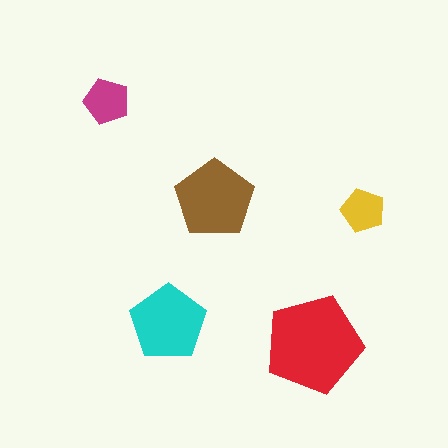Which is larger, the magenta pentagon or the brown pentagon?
The brown one.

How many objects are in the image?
There are 5 objects in the image.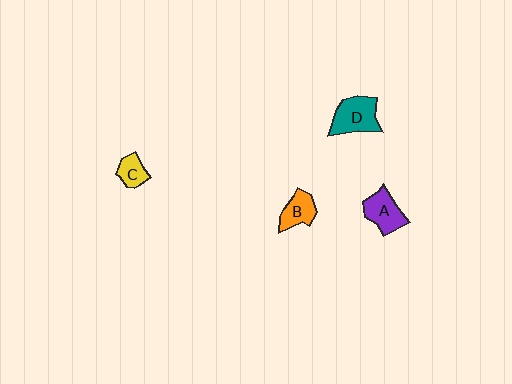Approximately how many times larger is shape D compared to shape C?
Approximately 2.0 times.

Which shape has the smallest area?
Shape C (yellow).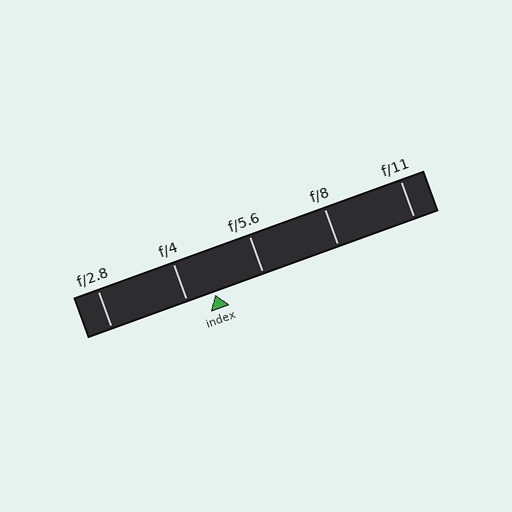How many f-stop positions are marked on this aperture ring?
There are 5 f-stop positions marked.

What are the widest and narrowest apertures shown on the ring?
The widest aperture shown is f/2.8 and the narrowest is f/11.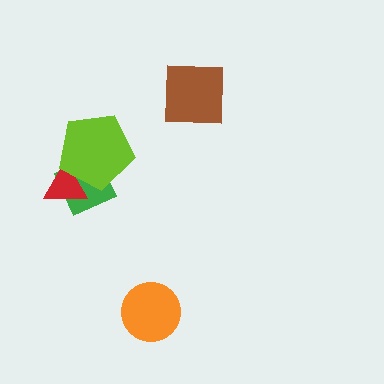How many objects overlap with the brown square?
0 objects overlap with the brown square.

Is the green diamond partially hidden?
Yes, it is partially covered by another shape.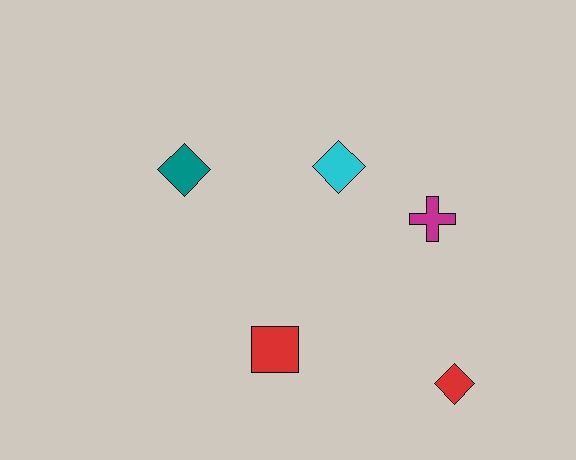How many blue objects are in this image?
There are no blue objects.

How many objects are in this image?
There are 5 objects.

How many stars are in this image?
There are no stars.